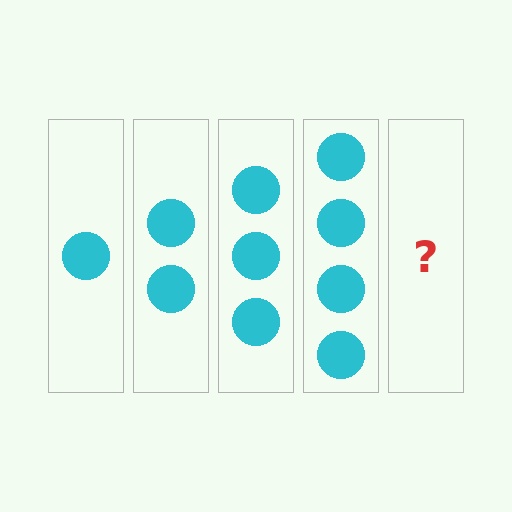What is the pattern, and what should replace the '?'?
The pattern is that each step adds one more circle. The '?' should be 5 circles.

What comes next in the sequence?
The next element should be 5 circles.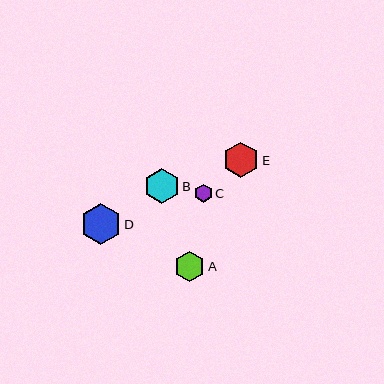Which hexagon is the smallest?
Hexagon C is the smallest with a size of approximately 18 pixels.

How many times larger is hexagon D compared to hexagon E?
Hexagon D is approximately 1.2 times the size of hexagon E.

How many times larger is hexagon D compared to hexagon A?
Hexagon D is approximately 1.3 times the size of hexagon A.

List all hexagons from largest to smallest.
From largest to smallest: D, B, E, A, C.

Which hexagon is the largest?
Hexagon D is the largest with a size of approximately 41 pixels.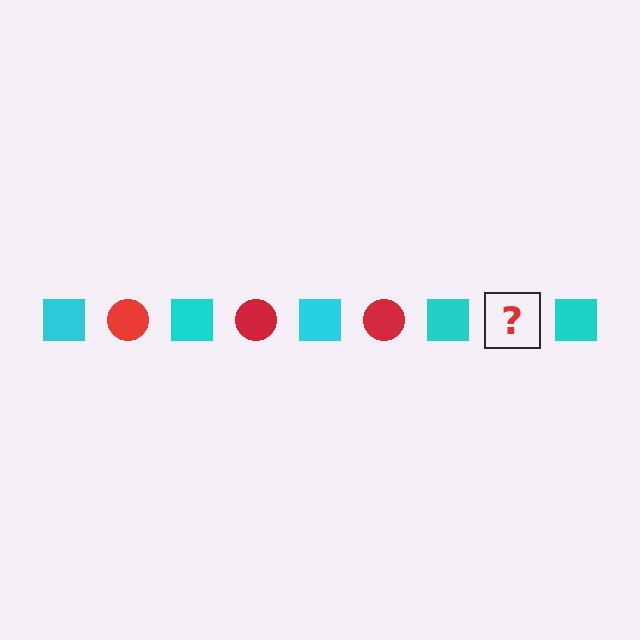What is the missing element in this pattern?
The missing element is a red circle.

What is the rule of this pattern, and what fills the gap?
The rule is that the pattern alternates between cyan square and red circle. The gap should be filled with a red circle.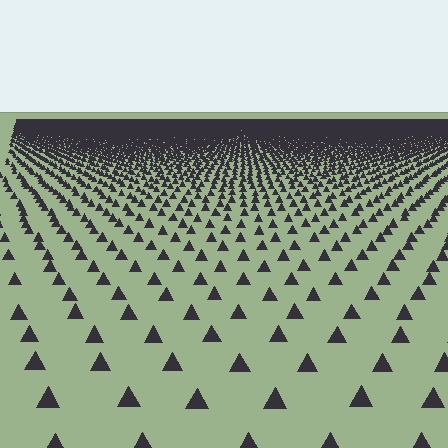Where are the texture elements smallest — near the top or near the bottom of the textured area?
Near the top.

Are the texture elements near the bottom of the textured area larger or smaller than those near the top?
Larger. Near the bottom, elements are closer to the viewer and appear at a bigger on-screen size.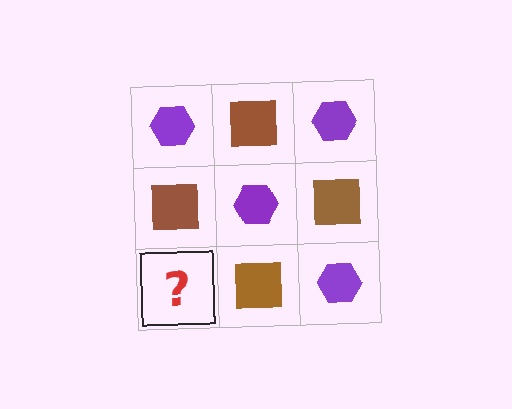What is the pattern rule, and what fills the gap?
The rule is that it alternates purple hexagon and brown square in a checkerboard pattern. The gap should be filled with a purple hexagon.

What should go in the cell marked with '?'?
The missing cell should contain a purple hexagon.